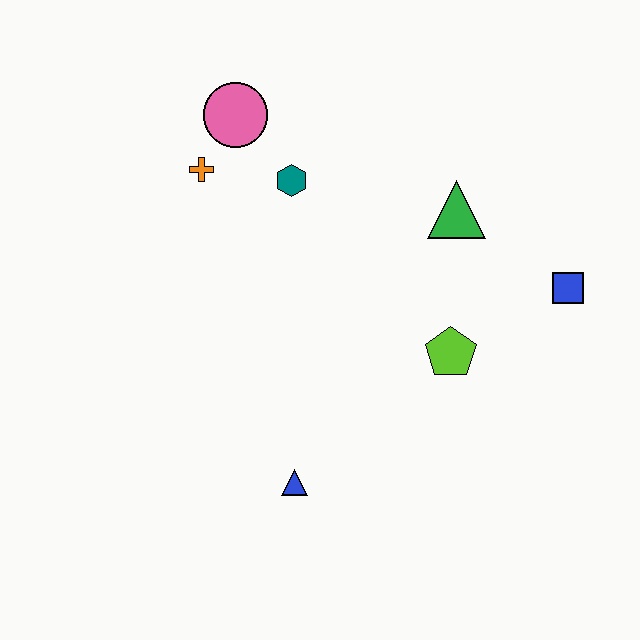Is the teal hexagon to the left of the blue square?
Yes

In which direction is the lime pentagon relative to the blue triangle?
The lime pentagon is to the right of the blue triangle.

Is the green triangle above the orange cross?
No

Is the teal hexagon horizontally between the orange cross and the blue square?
Yes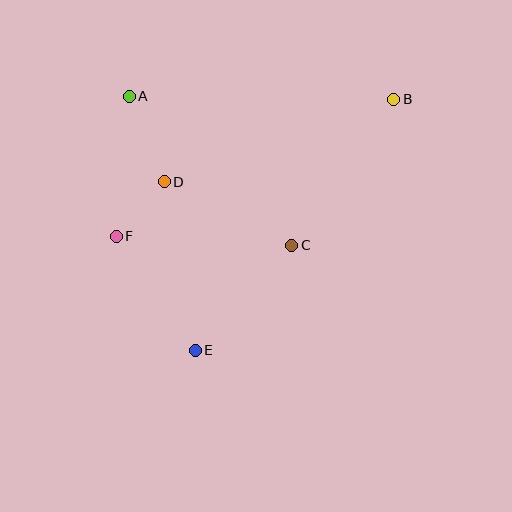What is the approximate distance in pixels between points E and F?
The distance between E and F is approximately 139 pixels.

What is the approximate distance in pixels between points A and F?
The distance between A and F is approximately 141 pixels.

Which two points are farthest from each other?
Points B and E are farthest from each other.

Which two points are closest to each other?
Points D and F are closest to each other.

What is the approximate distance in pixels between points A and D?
The distance between A and D is approximately 93 pixels.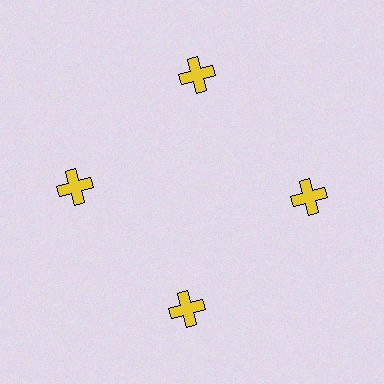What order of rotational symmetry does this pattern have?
This pattern has 4-fold rotational symmetry.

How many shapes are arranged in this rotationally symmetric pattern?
There are 4 shapes, arranged in 4 groups of 1.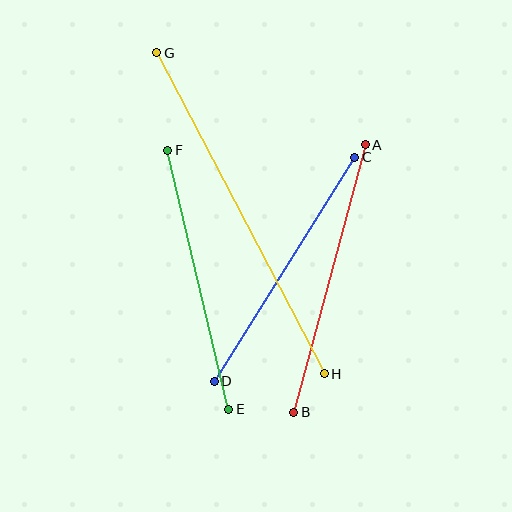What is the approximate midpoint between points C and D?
The midpoint is at approximately (285, 269) pixels.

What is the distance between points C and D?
The distance is approximately 264 pixels.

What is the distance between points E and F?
The distance is approximately 266 pixels.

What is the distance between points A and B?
The distance is approximately 277 pixels.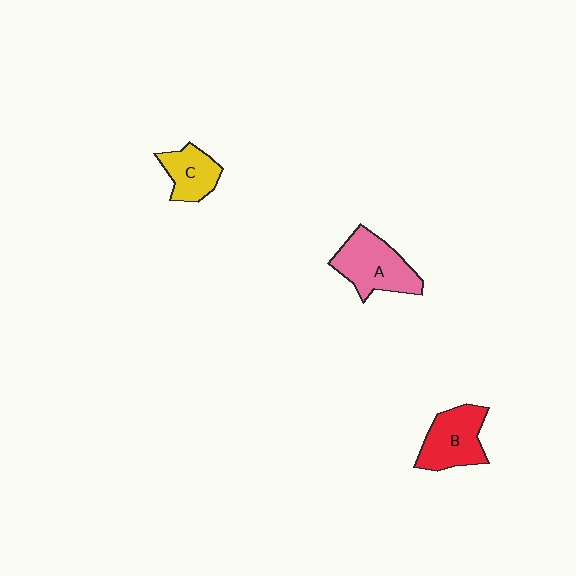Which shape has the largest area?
Shape A (pink).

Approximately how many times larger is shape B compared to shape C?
Approximately 1.4 times.